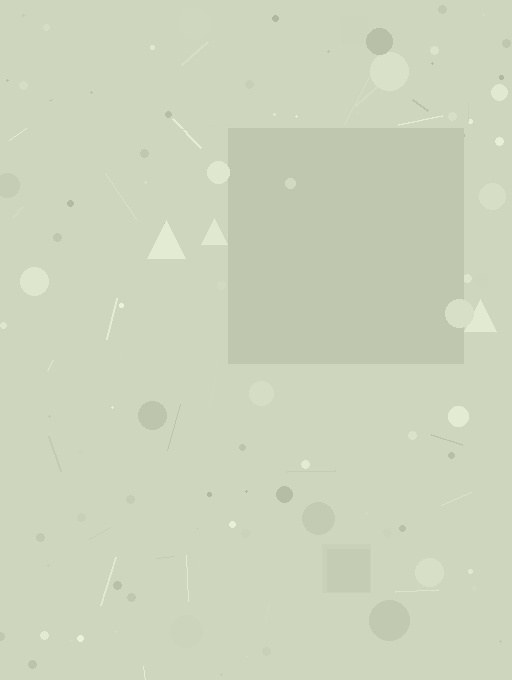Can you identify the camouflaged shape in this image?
The camouflaged shape is a square.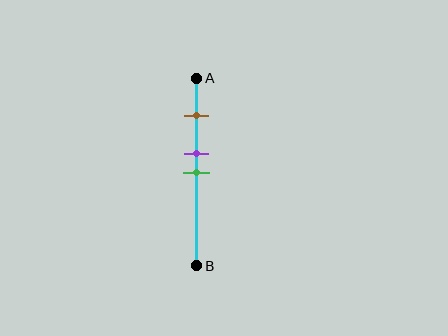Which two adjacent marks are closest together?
The purple and green marks are the closest adjacent pair.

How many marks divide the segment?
There are 3 marks dividing the segment.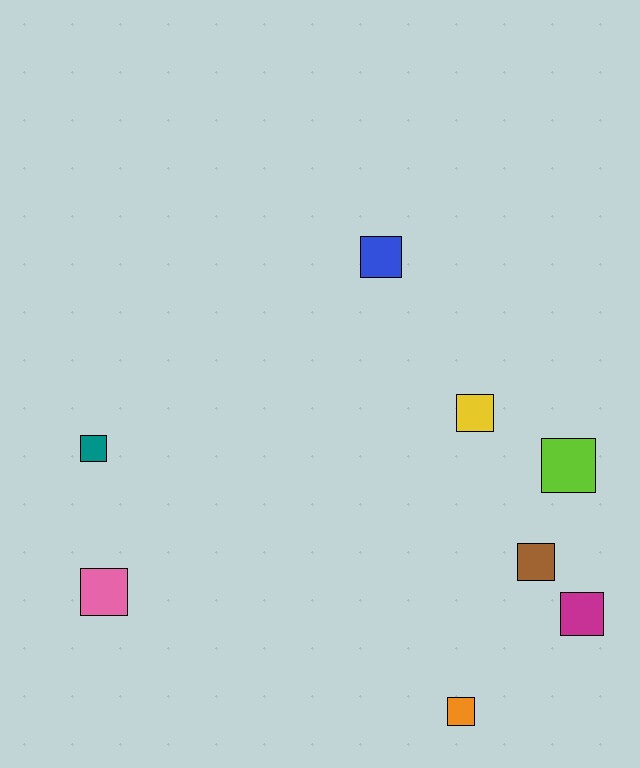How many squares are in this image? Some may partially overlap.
There are 8 squares.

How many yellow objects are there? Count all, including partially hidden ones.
There is 1 yellow object.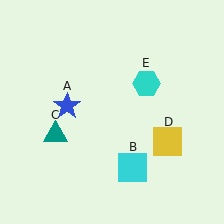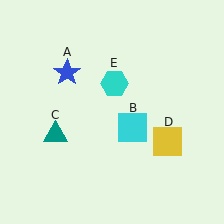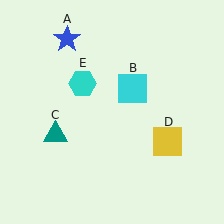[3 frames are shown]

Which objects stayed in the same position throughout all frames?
Teal triangle (object C) and yellow square (object D) remained stationary.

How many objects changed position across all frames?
3 objects changed position: blue star (object A), cyan square (object B), cyan hexagon (object E).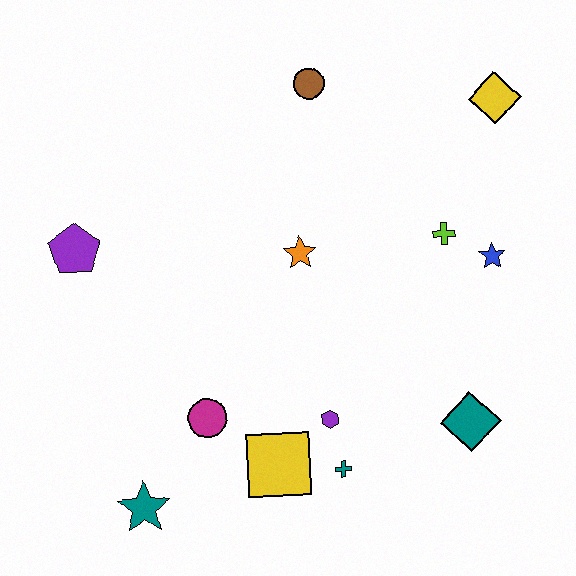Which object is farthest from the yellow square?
The yellow diamond is farthest from the yellow square.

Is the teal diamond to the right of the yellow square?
Yes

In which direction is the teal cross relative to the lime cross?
The teal cross is below the lime cross.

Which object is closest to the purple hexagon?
The teal cross is closest to the purple hexagon.